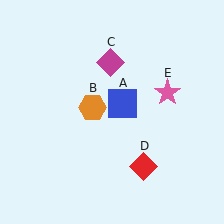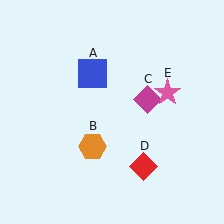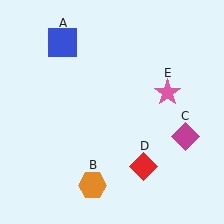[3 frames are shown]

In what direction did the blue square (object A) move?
The blue square (object A) moved up and to the left.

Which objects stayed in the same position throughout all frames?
Red diamond (object D) and pink star (object E) remained stationary.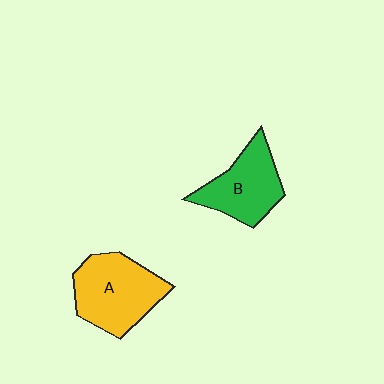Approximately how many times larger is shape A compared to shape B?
Approximately 1.2 times.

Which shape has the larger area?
Shape A (yellow).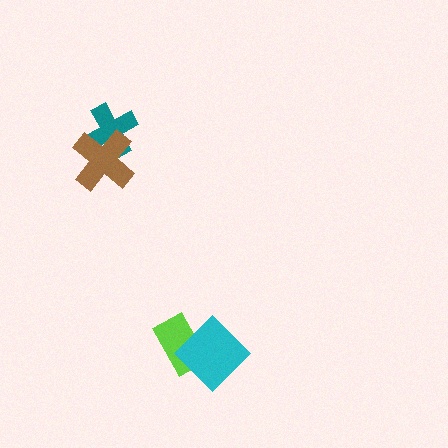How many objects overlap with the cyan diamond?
1 object overlaps with the cyan diamond.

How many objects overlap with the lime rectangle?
1 object overlaps with the lime rectangle.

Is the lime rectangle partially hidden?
Yes, it is partially covered by another shape.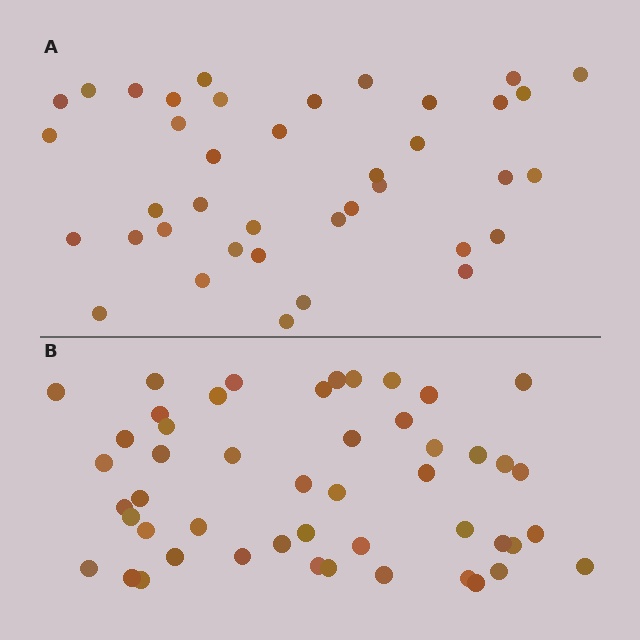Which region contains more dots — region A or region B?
Region B (the bottom region) has more dots.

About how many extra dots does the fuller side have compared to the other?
Region B has roughly 10 or so more dots than region A.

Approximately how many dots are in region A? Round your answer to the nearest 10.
About 40 dots. (The exact count is 39, which rounds to 40.)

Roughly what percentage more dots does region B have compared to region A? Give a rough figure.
About 25% more.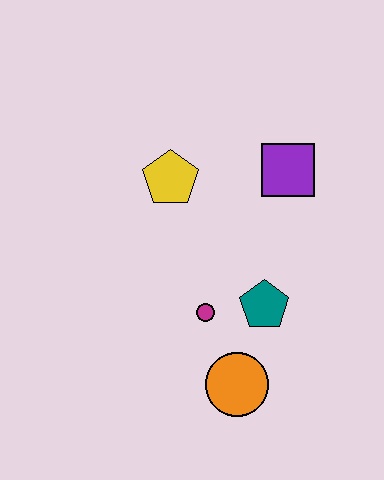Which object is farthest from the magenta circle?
The purple square is farthest from the magenta circle.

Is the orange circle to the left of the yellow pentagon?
No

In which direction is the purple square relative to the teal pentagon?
The purple square is above the teal pentagon.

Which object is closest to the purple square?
The yellow pentagon is closest to the purple square.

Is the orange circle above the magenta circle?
No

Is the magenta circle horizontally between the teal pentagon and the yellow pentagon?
Yes